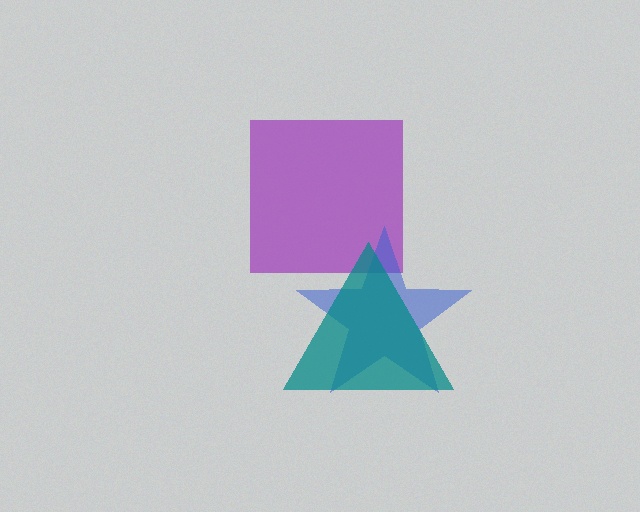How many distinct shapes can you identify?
There are 3 distinct shapes: a purple square, a blue star, a teal triangle.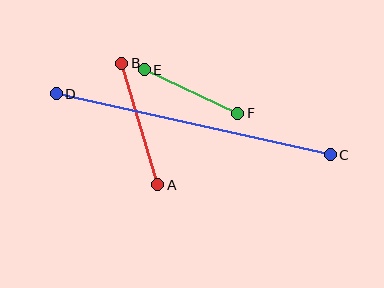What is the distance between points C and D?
The distance is approximately 280 pixels.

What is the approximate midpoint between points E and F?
The midpoint is at approximately (191, 91) pixels.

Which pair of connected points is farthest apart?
Points C and D are farthest apart.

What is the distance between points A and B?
The distance is approximately 127 pixels.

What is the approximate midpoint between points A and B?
The midpoint is at approximately (140, 124) pixels.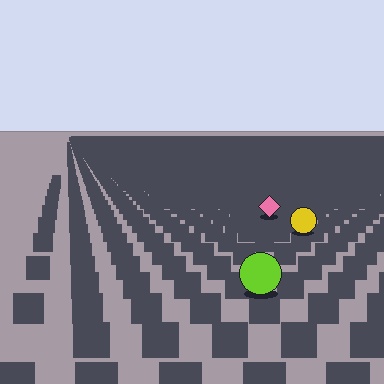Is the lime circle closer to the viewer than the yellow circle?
Yes. The lime circle is closer — you can tell from the texture gradient: the ground texture is coarser near it.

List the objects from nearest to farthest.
From nearest to farthest: the lime circle, the yellow circle, the pink diamond.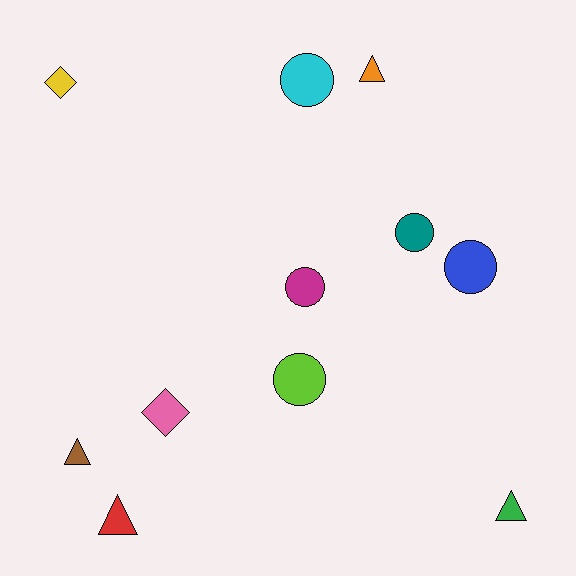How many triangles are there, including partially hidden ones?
There are 4 triangles.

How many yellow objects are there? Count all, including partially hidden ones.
There is 1 yellow object.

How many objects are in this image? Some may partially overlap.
There are 11 objects.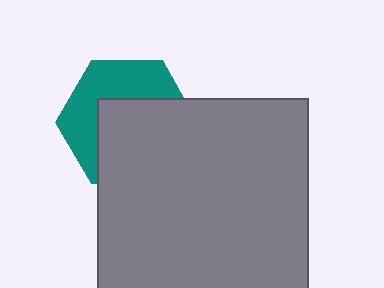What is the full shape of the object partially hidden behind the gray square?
The partially hidden object is a teal hexagon.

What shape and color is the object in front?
The object in front is a gray square.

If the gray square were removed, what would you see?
You would see the complete teal hexagon.